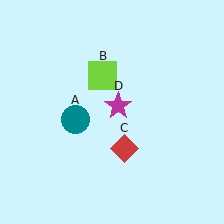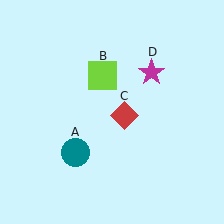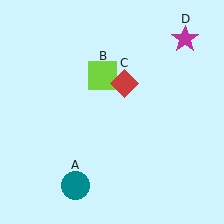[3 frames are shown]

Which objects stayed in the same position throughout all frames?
Lime square (object B) remained stationary.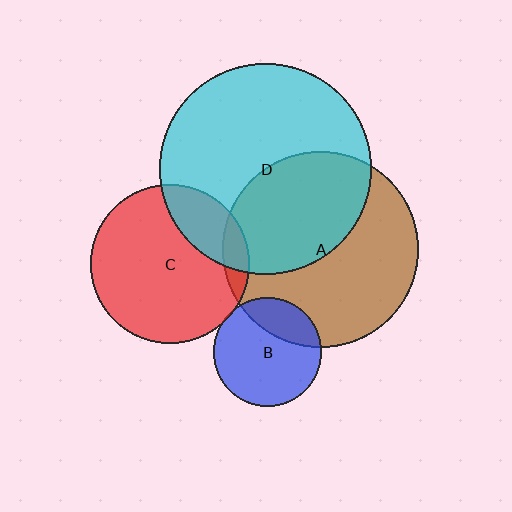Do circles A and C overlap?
Yes.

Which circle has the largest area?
Circle D (cyan).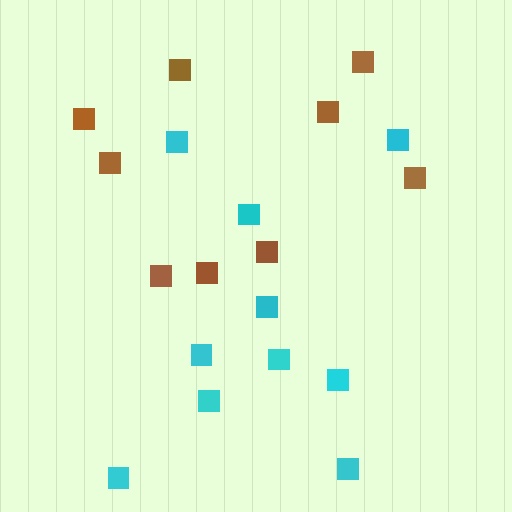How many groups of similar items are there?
There are 2 groups: one group of brown squares (9) and one group of cyan squares (10).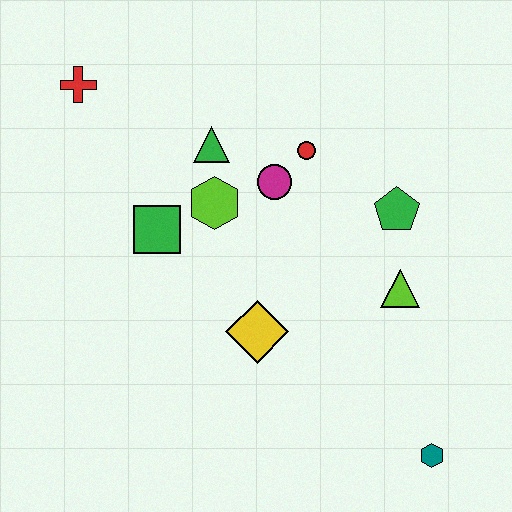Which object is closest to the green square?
The lime hexagon is closest to the green square.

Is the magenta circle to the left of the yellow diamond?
No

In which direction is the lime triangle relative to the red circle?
The lime triangle is below the red circle.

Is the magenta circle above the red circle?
No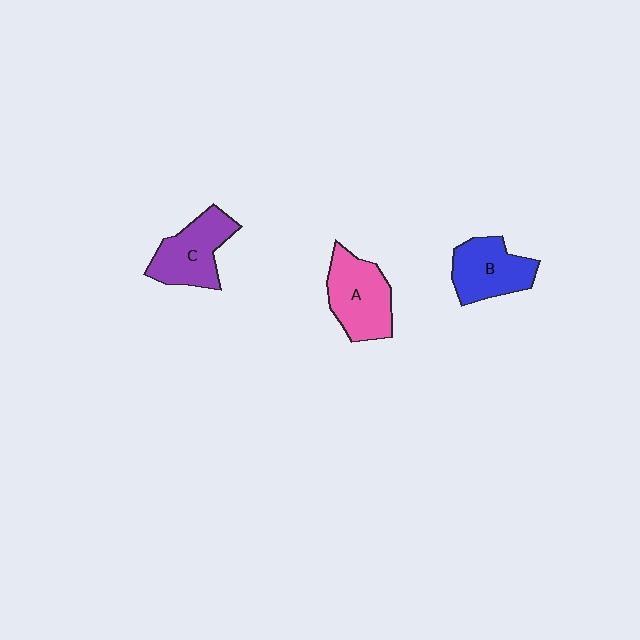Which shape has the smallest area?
Shape B (blue).